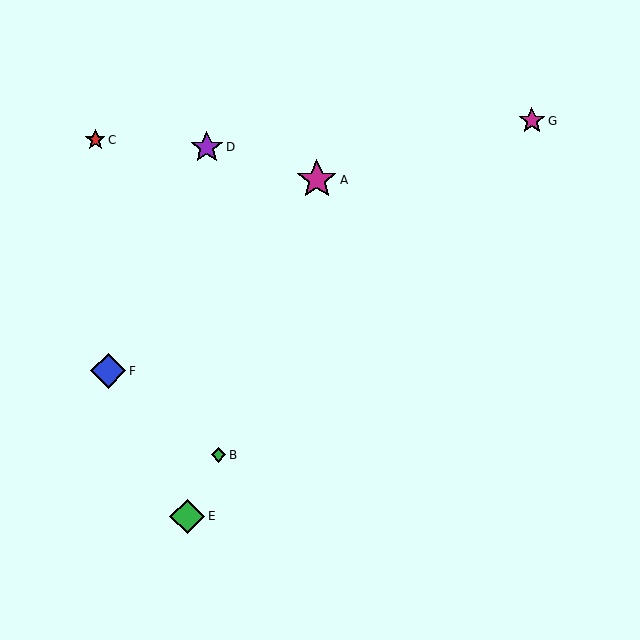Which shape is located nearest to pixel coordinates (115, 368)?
The blue diamond (labeled F) at (108, 371) is nearest to that location.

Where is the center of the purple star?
The center of the purple star is at (207, 147).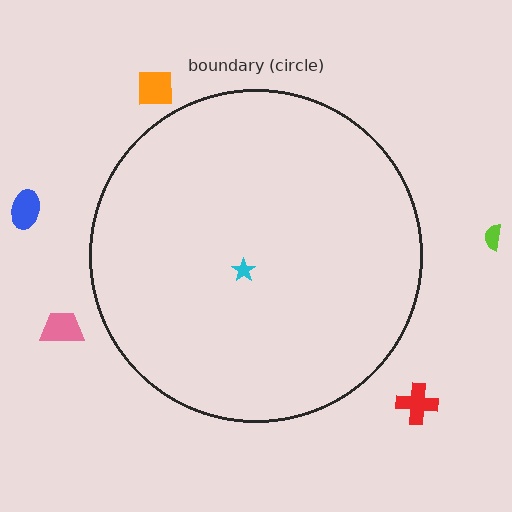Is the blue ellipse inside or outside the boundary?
Outside.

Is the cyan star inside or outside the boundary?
Inside.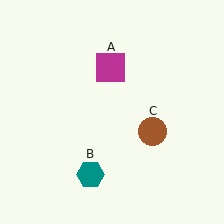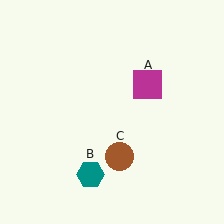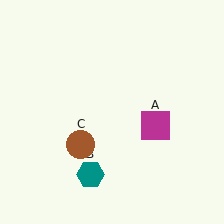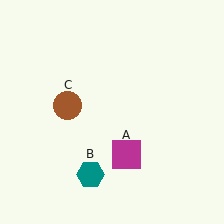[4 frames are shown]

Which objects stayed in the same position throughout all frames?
Teal hexagon (object B) remained stationary.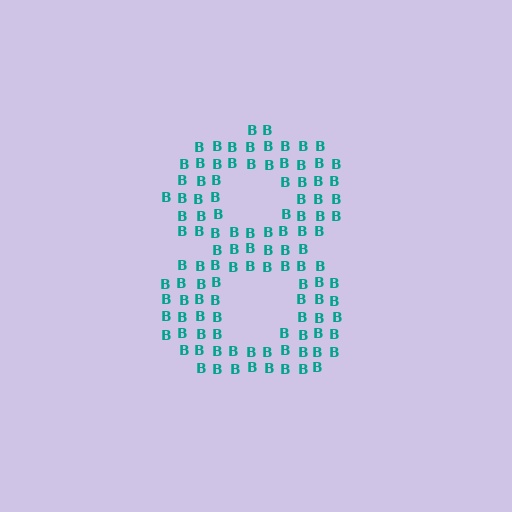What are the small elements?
The small elements are letter B's.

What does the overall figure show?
The overall figure shows the digit 8.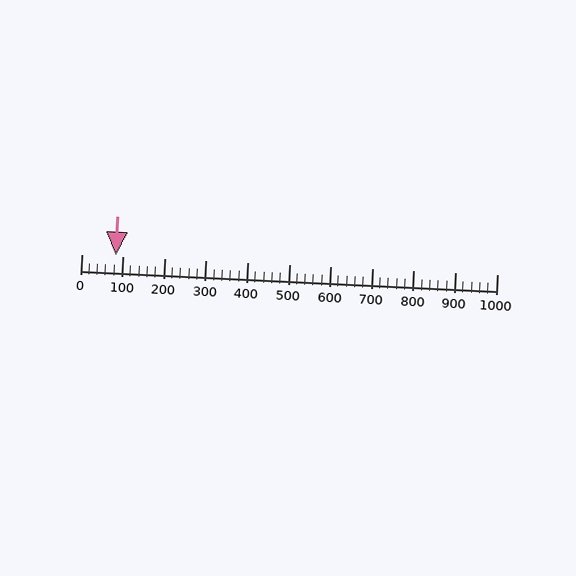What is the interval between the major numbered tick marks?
The major tick marks are spaced 100 units apart.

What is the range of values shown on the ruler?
The ruler shows values from 0 to 1000.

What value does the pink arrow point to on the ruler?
The pink arrow points to approximately 82.